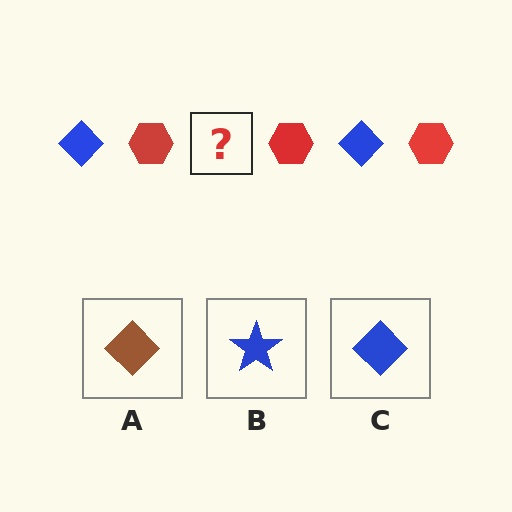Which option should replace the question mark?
Option C.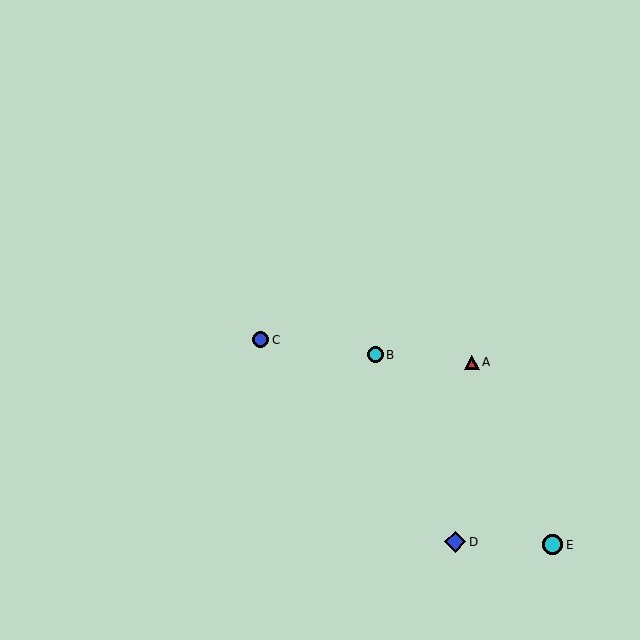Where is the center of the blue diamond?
The center of the blue diamond is at (455, 542).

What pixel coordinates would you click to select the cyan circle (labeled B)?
Click at (375, 355) to select the cyan circle B.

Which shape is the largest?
The blue diamond (labeled D) is the largest.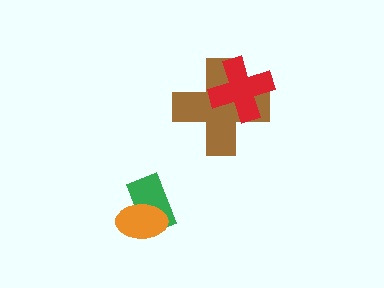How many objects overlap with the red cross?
1 object overlaps with the red cross.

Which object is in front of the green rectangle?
The orange ellipse is in front of the green rectangle.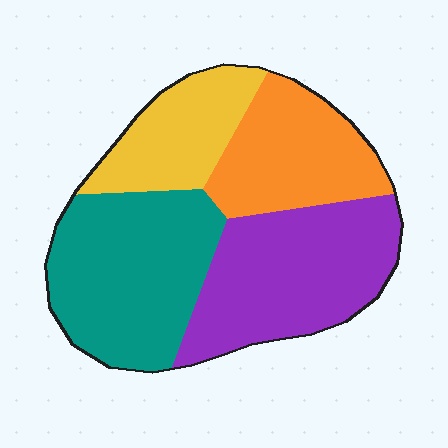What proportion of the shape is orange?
Orange covers 21% of the shape.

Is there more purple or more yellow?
Purple.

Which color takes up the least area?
Yellow, at roughly 15%.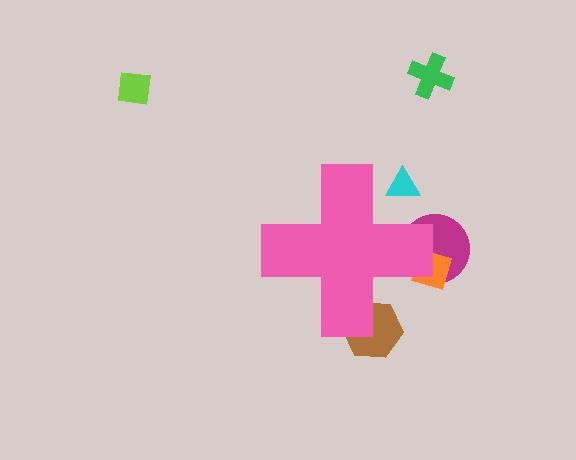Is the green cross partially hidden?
No, the green cross is fully visible.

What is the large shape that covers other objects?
A pink cross.